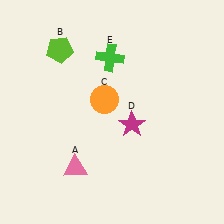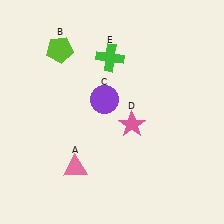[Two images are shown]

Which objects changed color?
C changed from orange to purple. D changed from magenta to pink.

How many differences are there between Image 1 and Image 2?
There are 2 differences between the two images.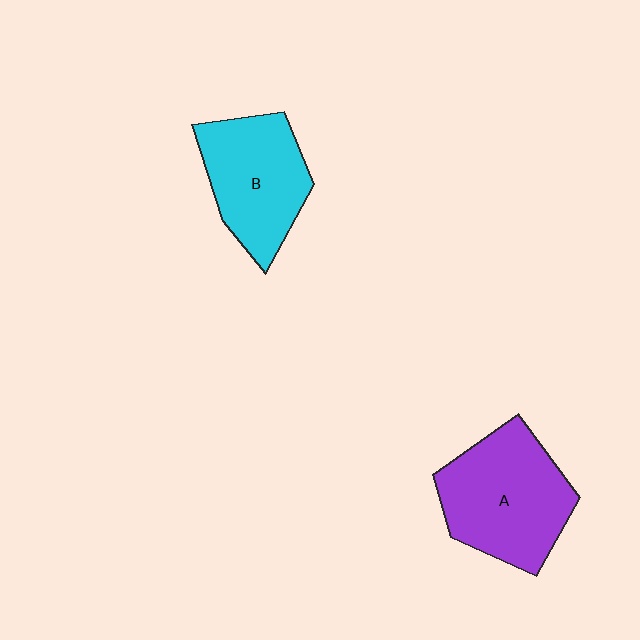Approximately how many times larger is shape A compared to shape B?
Approximately 1.2 times.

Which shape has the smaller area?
Shape B (cyan).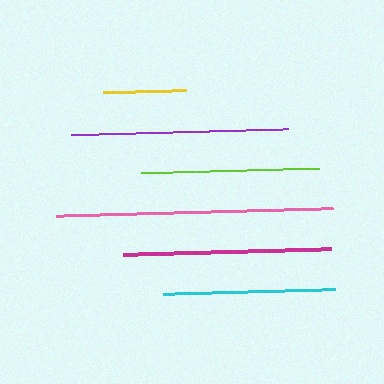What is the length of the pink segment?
The pink segment is approximately 276 pixels long.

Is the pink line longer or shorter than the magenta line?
The pink line is longer than the magenta line.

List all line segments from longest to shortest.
From longest to shortest: pink, purple, magenta, lime, cyan, yellow.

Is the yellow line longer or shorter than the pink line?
The pink line is longer than the yellow line.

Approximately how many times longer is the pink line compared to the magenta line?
The pink line is approximately 1.3 times the length of the magenta line.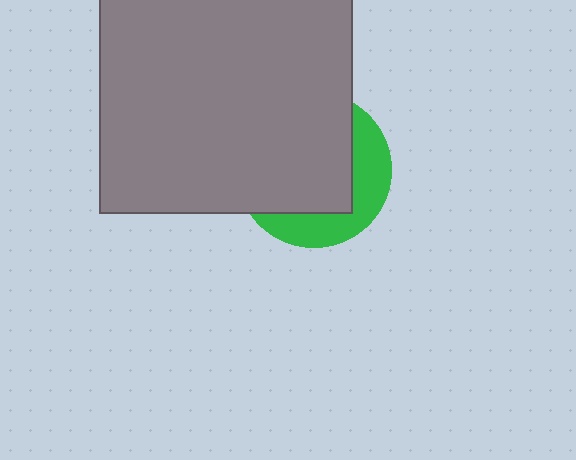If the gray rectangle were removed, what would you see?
You would see the complete green circle.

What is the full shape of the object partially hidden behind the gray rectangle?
The partially hidden object is a green circle.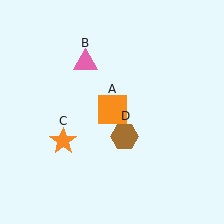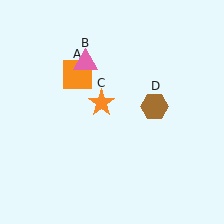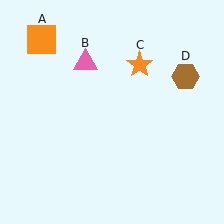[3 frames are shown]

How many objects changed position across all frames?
3 objects changed position: orange square (object A), orange star (object C), brown hexagon (object D).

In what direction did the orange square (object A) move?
The orange square (object A) moved up and to the left.